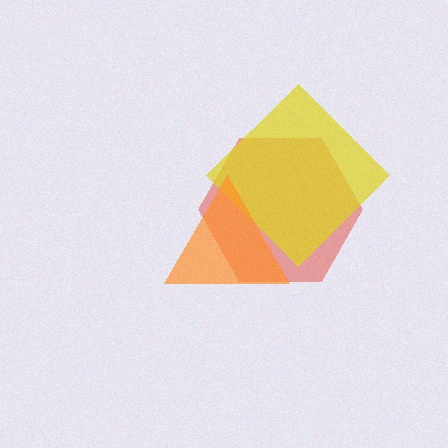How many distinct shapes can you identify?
There are 3 distinct shapes: a red hexagon, a yellow diamond, an orange triangle.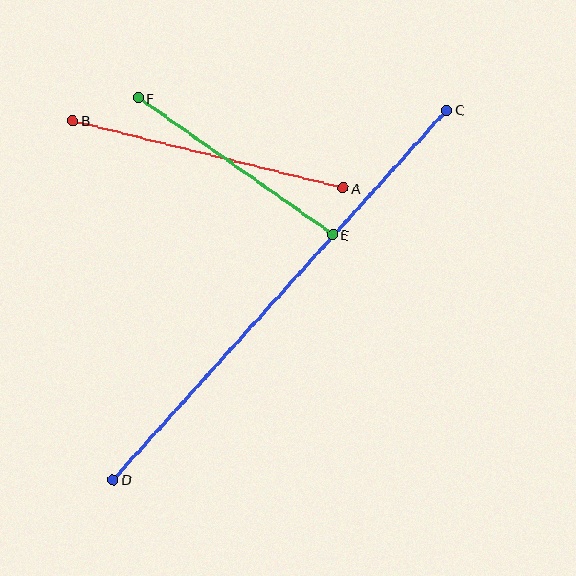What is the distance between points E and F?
The distance is approximately 238 pixels.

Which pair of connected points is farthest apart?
Points C and D are farthest apart.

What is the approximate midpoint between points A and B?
The midpoint is at approximately (208, 154) pixels.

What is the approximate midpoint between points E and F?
The midpoint is at approximately (236, 166) pixels.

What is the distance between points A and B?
The distance is approximately 279 pixels.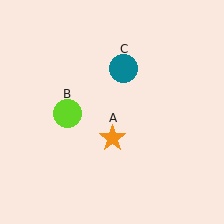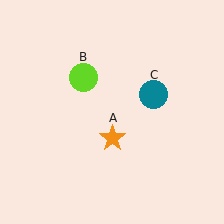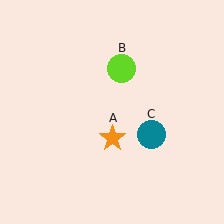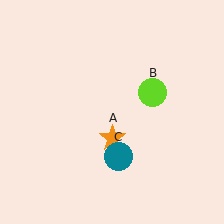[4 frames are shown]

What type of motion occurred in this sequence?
The lime circle (object B), teal circle (object C) rotated clockwise around the center of the scene.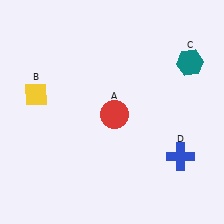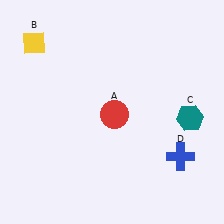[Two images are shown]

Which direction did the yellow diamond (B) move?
The yellow diamond (B) moved up.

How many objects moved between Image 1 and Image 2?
2 objects moved between the two images.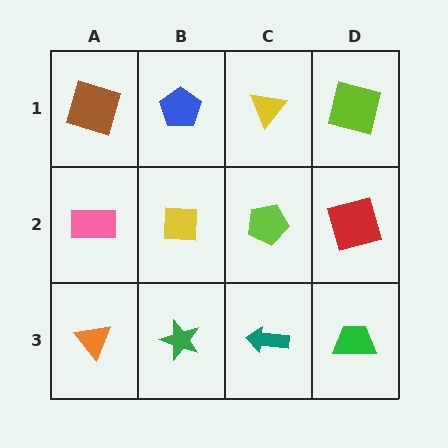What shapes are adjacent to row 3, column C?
A lime pentagon (row 2, column C), a green star (row 3, column B), a green trapezoid (row 3, column D).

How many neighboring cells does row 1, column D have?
2.